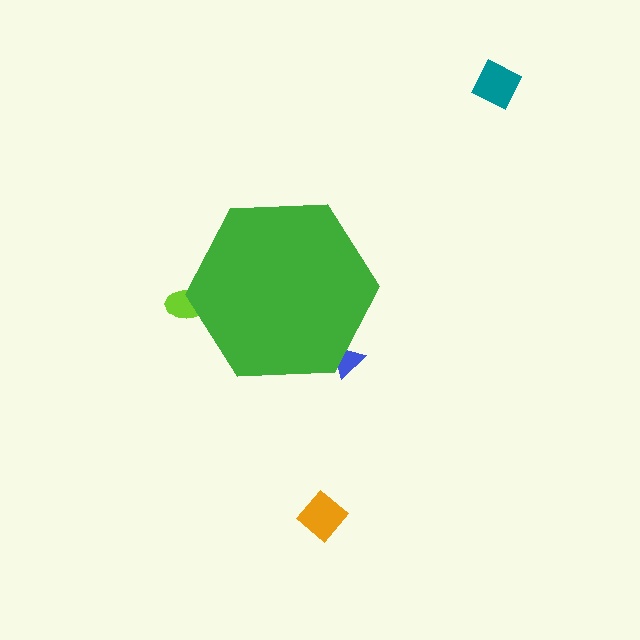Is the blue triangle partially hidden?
Yes, the blue triangle is partially hidden behind the green hexagon.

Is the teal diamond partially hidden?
No, the teal diamond is fully visible.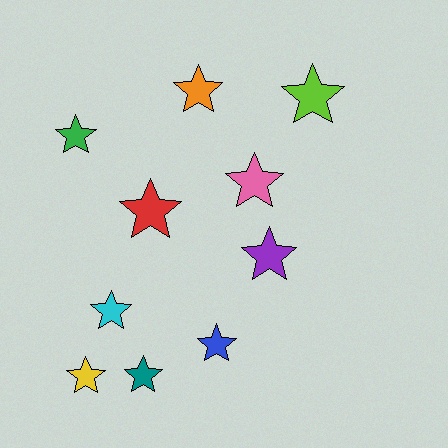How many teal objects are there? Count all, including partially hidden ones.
There is 1 teal object.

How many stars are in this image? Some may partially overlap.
There are 10 stars.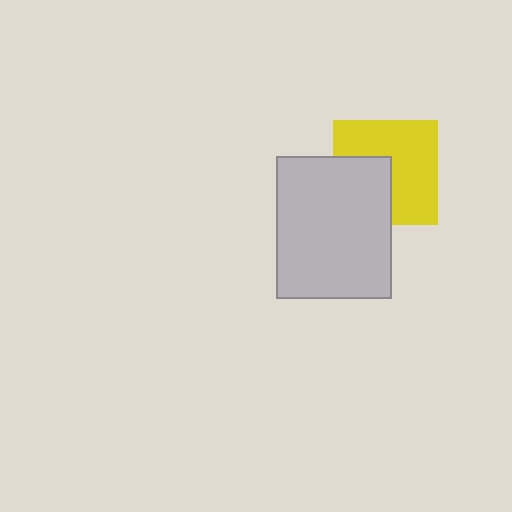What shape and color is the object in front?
The object in front is a light gray rectangle.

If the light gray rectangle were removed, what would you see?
You would see the complete yellow square.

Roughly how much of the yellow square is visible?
About half of it is visible (roughly 63%).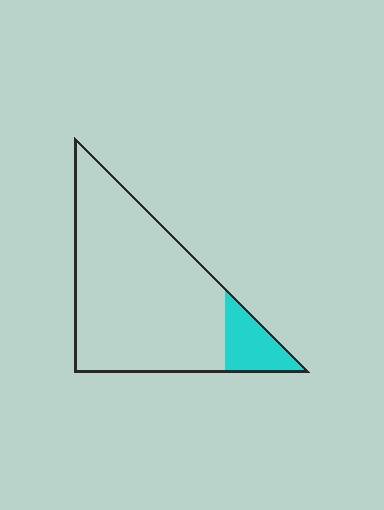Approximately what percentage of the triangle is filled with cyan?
Approximately 15%.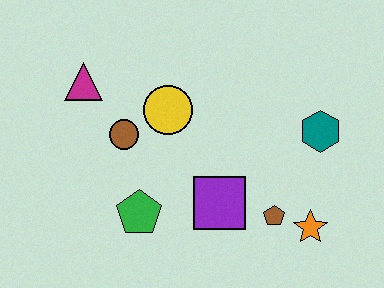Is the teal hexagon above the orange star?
Yes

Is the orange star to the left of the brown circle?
No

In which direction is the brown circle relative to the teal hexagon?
The brown circle is to the left of the teal hexagon.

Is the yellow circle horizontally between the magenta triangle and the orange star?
Yes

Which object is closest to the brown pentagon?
The orange star is closest to the brown pentagon.